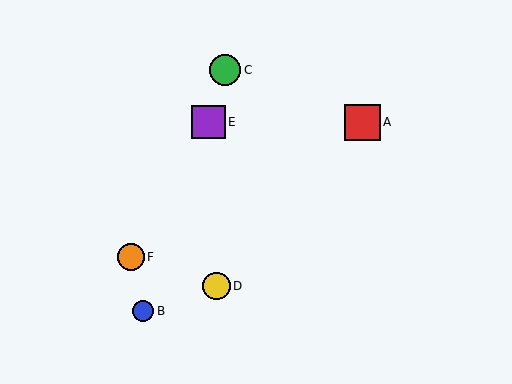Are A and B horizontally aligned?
No, A is at y≈122 and B is at y≈311.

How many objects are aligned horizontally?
2 objects (A, E) are aligned horizontally.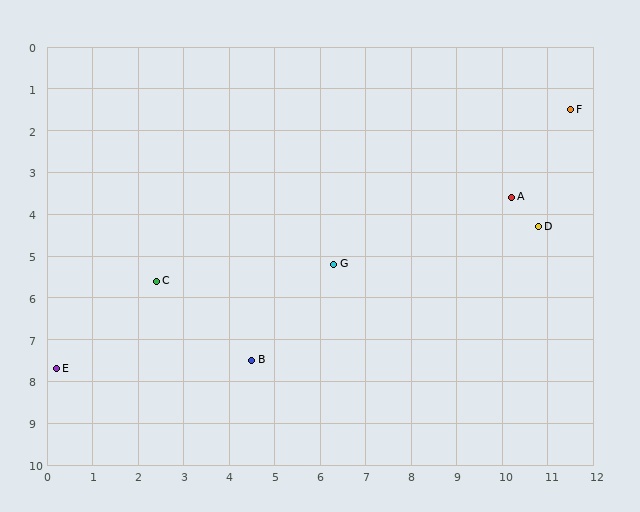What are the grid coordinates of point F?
Point F is at approximately (11.5, 1.5).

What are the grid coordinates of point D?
Point D is at approximately (10.8, 4.3).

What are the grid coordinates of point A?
Point A is at approximately (10.2, 3.6).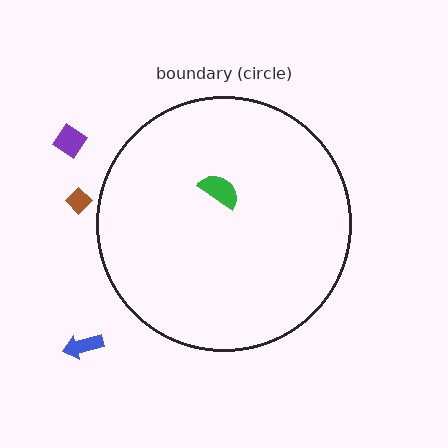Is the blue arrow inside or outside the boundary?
Outside.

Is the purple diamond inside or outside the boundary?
Outside.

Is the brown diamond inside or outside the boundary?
Outside.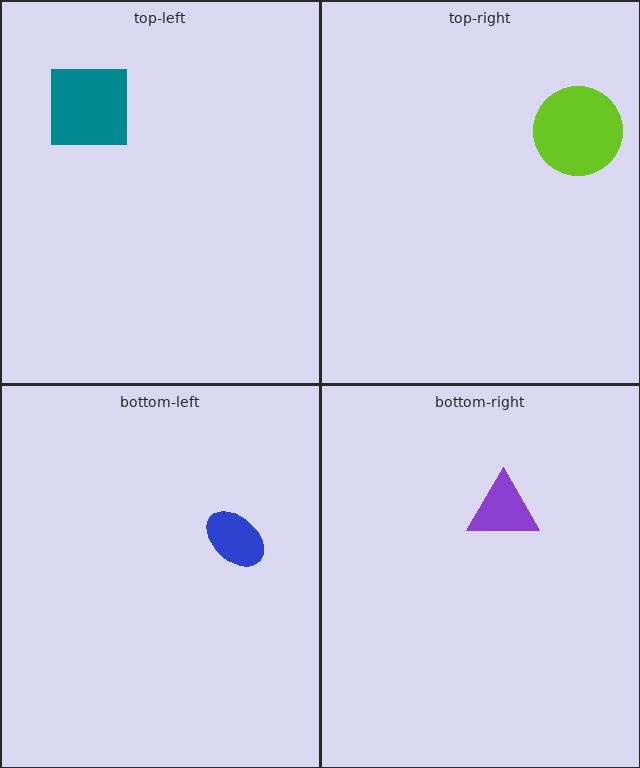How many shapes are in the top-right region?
1.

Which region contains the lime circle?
The top-right region.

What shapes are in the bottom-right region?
The purple triangle.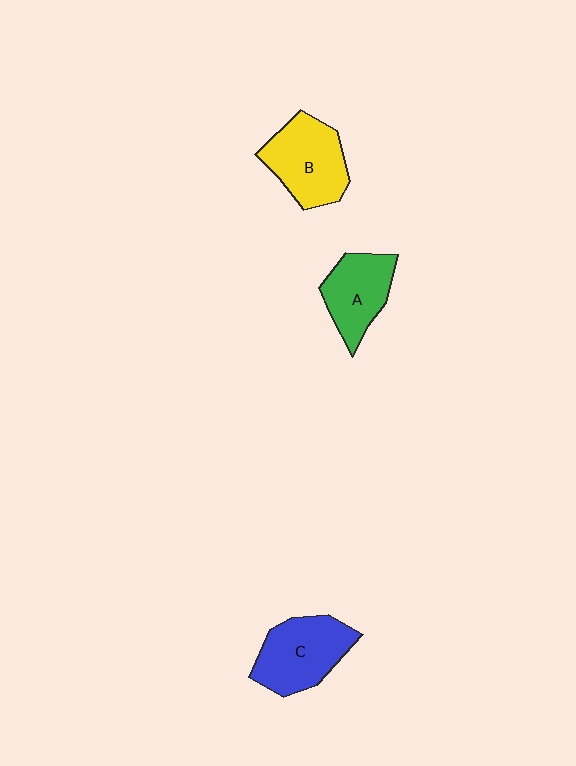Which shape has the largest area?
Shape C (blue).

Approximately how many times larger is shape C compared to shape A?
Approximately 1.2 times.